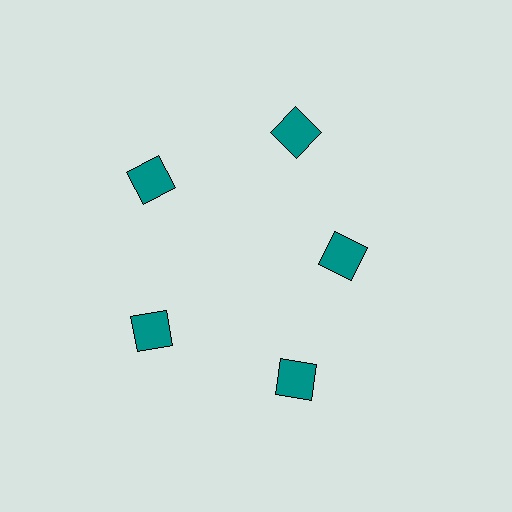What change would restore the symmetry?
The symmetry would be restored by moving it outward, back onto the ring so that all 5 squares sit at equal angles and equal distance from the center.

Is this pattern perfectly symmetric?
No. The 5 teal squares are arranged in a ring, but one element near the 3 o'clock position is pulled inward toward the center, breaking the 5-fold rotational symmetry.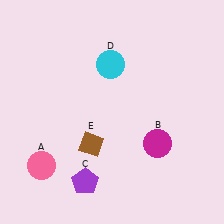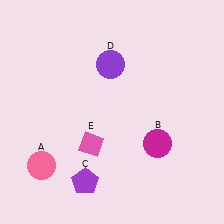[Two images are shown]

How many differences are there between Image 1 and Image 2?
There are 2 differences between the two images.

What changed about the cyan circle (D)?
In Image 1, D is cyan. In Image 2, it changed to purple.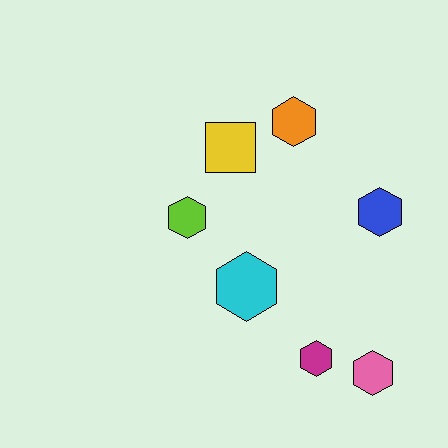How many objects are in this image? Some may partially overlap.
There are 7 objects.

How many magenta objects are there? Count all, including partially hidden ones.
There is 1 magenta object.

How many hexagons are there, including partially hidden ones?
There are 6 hexagons.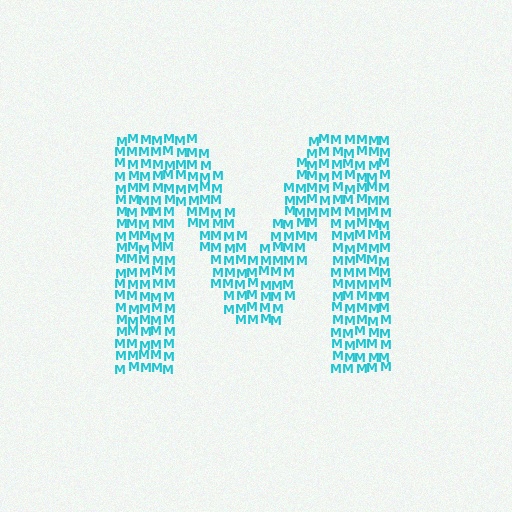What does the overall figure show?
The overall figure shows the letter M.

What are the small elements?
The small elements are letter M's.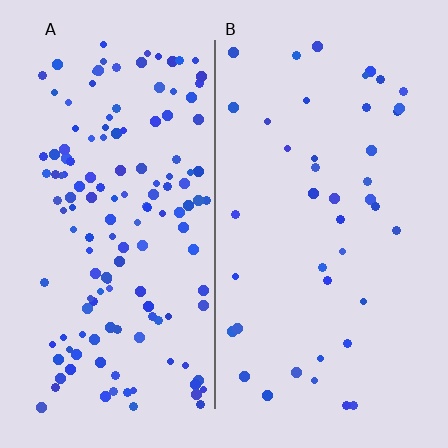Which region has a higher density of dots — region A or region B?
A (the left).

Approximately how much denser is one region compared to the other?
Approximately 3.4× — region A over region B.